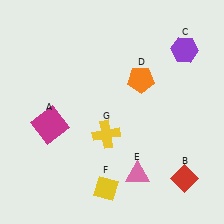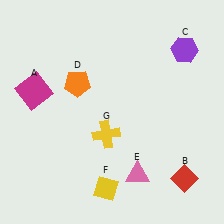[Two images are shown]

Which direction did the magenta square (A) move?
The magenta square (A) moved up.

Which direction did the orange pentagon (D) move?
The orange pentagon (D) moved left.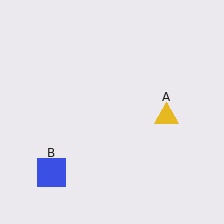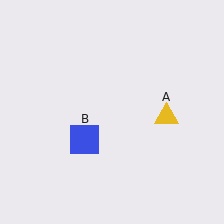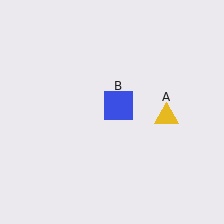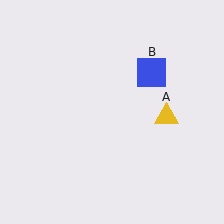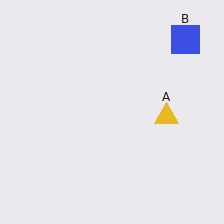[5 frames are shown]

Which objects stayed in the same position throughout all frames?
Yellow triangle (object A) remained stationary.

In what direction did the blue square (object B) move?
The blue square (object B) moved up and to the right.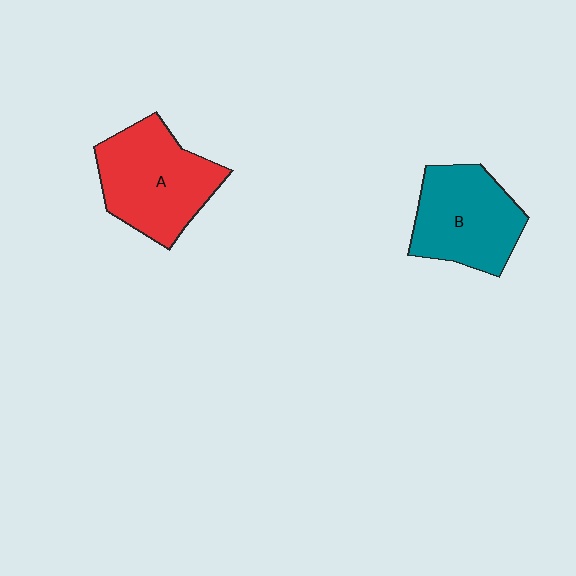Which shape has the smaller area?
Shape B (teal).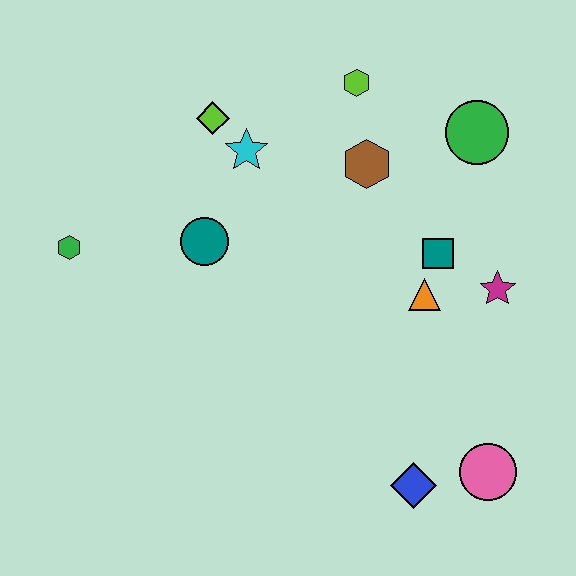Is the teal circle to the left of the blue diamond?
Yes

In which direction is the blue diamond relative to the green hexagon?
The blue diamond is to the right of the green hexagon.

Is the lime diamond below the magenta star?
No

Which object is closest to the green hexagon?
The teal circle is closest to the green hexagon.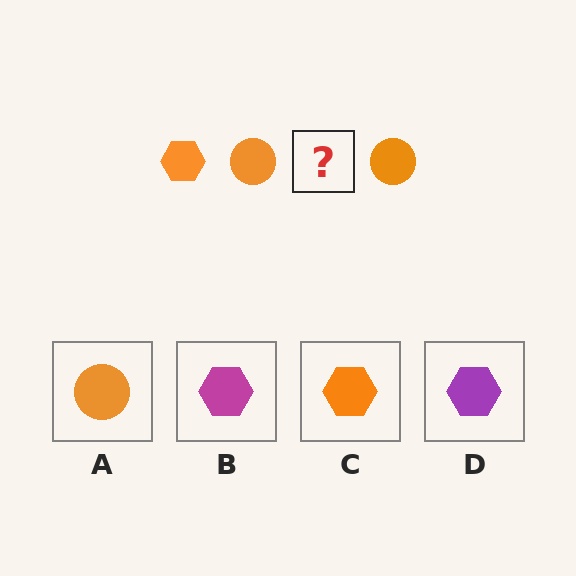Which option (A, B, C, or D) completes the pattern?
C.